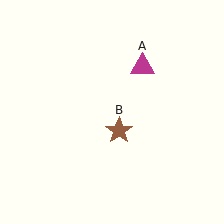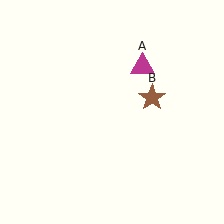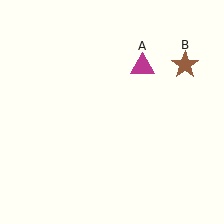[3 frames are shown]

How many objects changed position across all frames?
1 object changed position: brown star (object B).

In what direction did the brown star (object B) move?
The brown star (object B) moved up and to the right.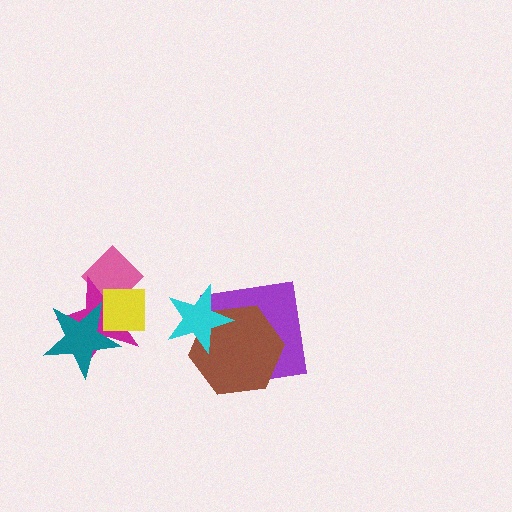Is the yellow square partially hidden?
No, no other shape covers it.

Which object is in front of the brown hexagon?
The cyan star is in front of the brown hexagon.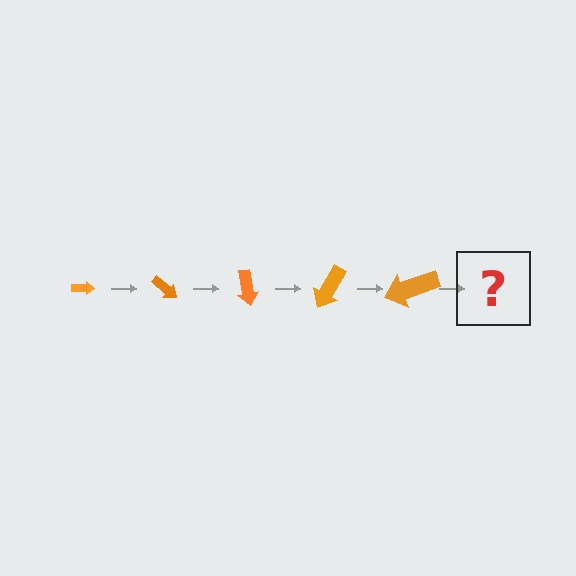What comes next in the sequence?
The next element should be an arrow, larger than the previous one and rotated 200 degrees from the start.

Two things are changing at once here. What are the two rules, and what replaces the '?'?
The two rules are that the arrow grows larger each step and it rotates 40 degrees each step. The '?' should be an arrow, larger than the previous one and rotated 200 degrees from the start.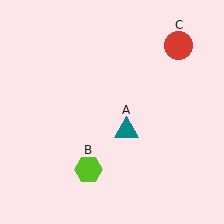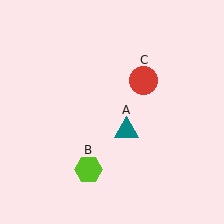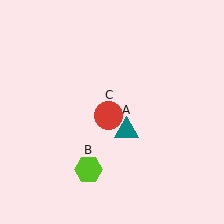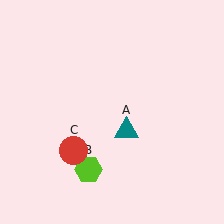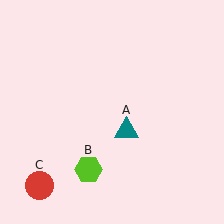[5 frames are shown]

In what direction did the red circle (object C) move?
The red circle (object C) moved down and to the left.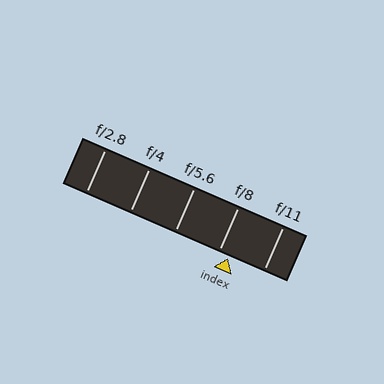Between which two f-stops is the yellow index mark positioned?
The index mark is between f/8 and f/11.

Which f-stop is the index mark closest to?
The index mark is closest to f/8.